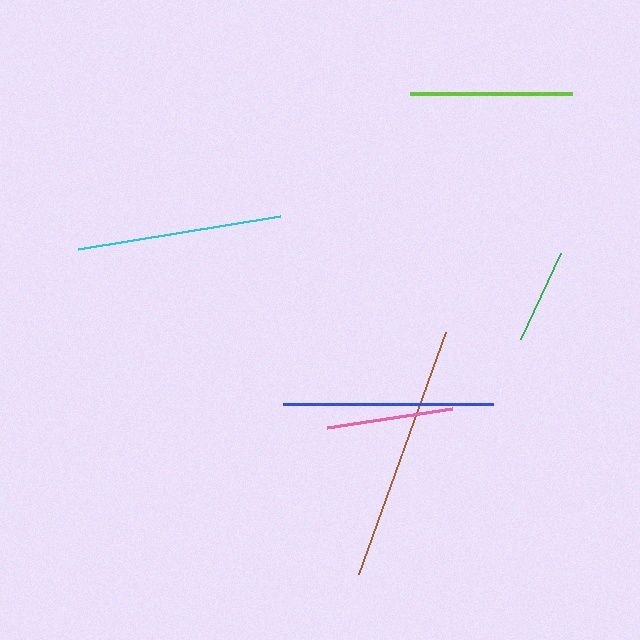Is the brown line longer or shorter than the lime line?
The brown line is longer than the lime line.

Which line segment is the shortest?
The green line is the shortest at approximately 94 pixels.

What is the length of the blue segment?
The blue segment is approximately 211 pixels long.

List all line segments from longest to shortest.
From longest to shortest: brown, blue, cyan, lime, pink, green.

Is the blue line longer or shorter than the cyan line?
The blue line is longer than the cyan line.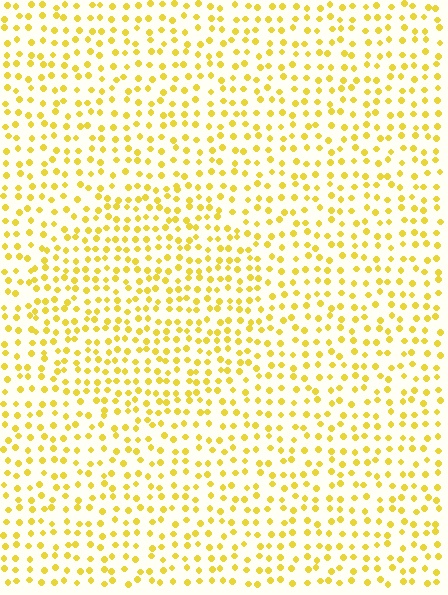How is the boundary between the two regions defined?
The boundary is defined by a change in element density (approximately 1.4x ratio). All elements are the same color, size, and shape.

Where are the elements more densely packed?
The elements are more densely packed inside the circle boundary.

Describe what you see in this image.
The image contains small yellow elements arranged at two different densities. A circle-shaped region is visible where the elements are more densely packed than the surrounding area.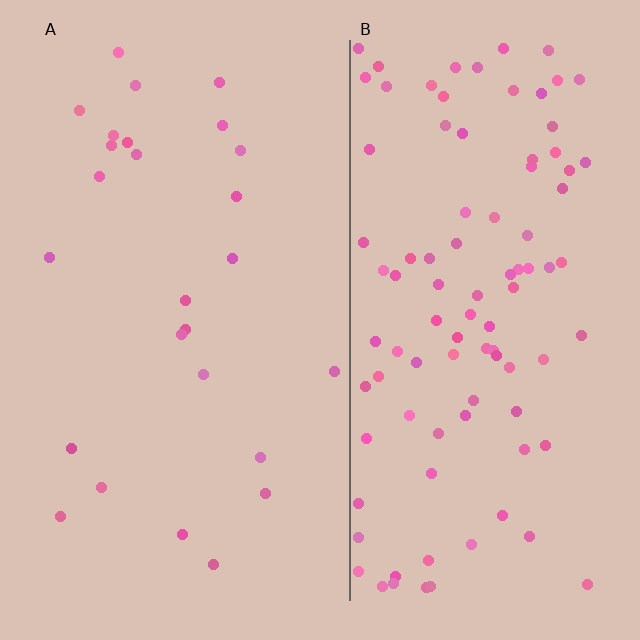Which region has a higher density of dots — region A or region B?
B (the right).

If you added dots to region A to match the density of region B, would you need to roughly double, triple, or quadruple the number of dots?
Approximately quadruple.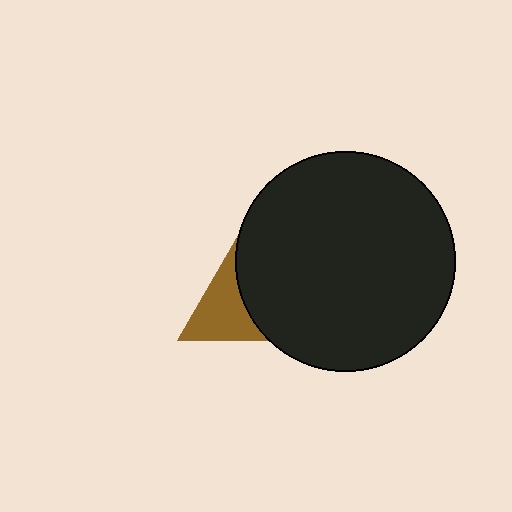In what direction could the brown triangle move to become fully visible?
The brown triangle could move left. That would shift it out from behind the black circle entirely.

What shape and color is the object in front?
The object in front is a black circle.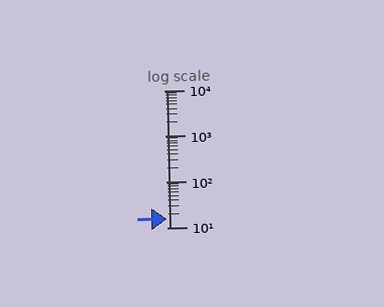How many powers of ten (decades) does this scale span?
The scale spans 3 decades, from 10 to 10000.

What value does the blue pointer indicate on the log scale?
The pointer indicates approximately 15.